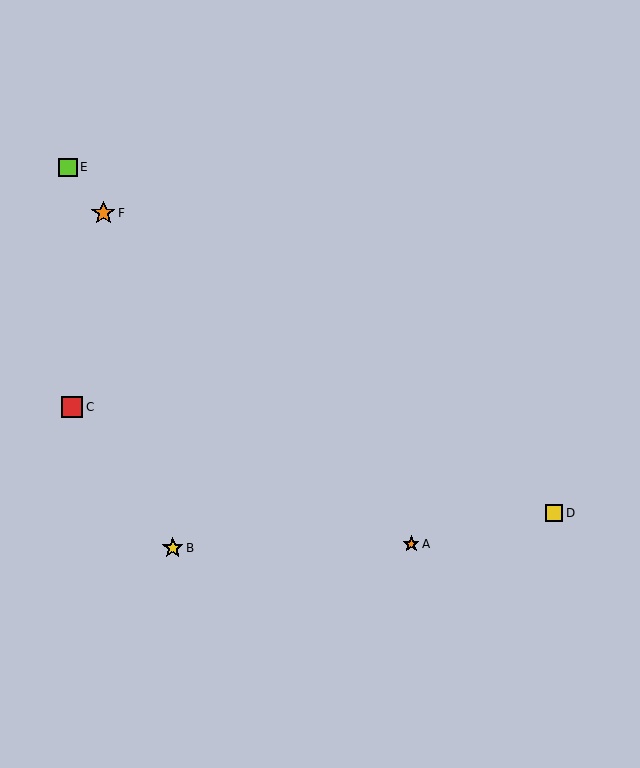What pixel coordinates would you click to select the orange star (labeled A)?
Click at (411, 544) to select the orange star A.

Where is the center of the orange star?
The center of the orange star is at (103, 213).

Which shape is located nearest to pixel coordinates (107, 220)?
The orange star (labeled F) at (103, 213) is nearest to that location.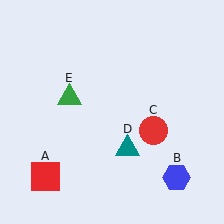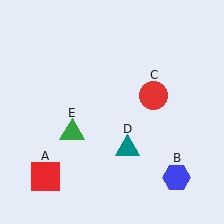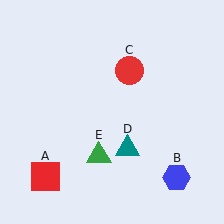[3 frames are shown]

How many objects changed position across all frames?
2 objects changed position: red circle (object C), green triangle (object E).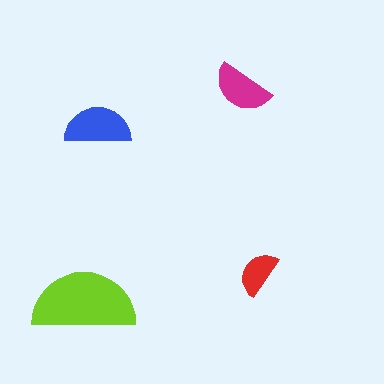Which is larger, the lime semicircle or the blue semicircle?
The lime one.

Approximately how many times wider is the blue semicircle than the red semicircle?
About 1.5 times wider.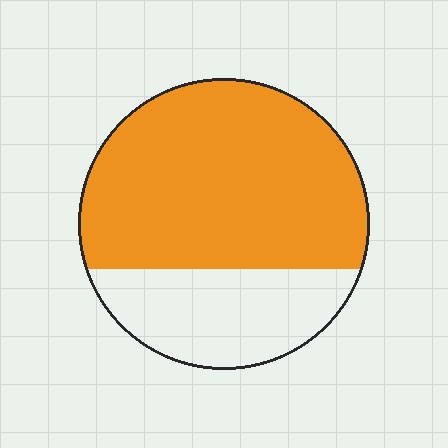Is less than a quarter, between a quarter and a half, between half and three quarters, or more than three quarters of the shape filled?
Between half and three quarters.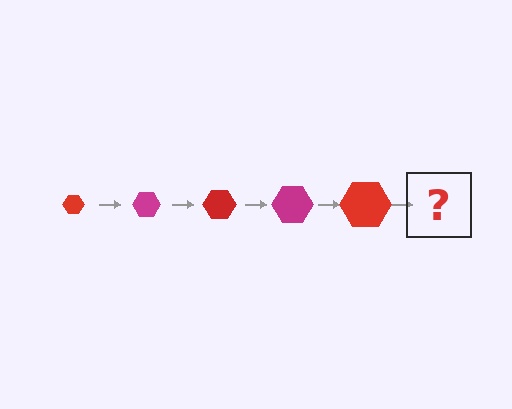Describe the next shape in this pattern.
It should be a magenta hexagon, larger than the previous one.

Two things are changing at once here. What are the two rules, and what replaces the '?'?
The two rules are that the hexagon grows larger each step and the color cycles through red and magenta. The '?' should be a magenta hexagon, larger than the previous one.